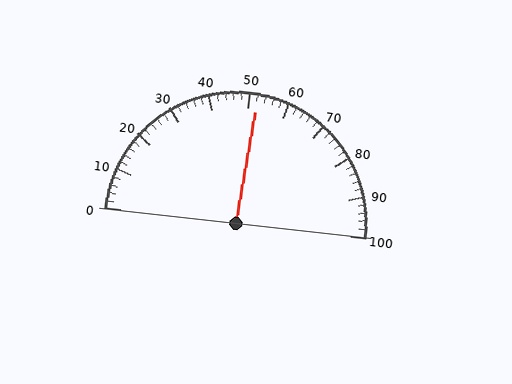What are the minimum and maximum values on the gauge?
The gauge ranges from 0 to 100.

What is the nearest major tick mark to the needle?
The nearest major tick mark is 50.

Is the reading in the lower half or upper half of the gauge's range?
The reading is in the upper half of the range (0 to 100).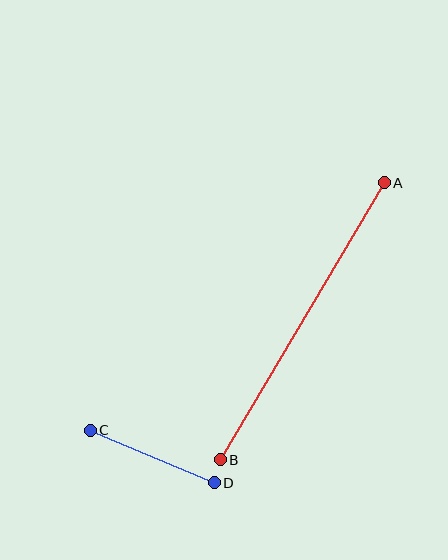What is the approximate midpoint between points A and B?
The midpoint is at approximately (302, 321) pixels.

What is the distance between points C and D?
The distance is approximately 135 pixels.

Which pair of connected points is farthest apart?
Points A and B are farthest apart.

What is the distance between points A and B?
The distance is approximately 322 pixels.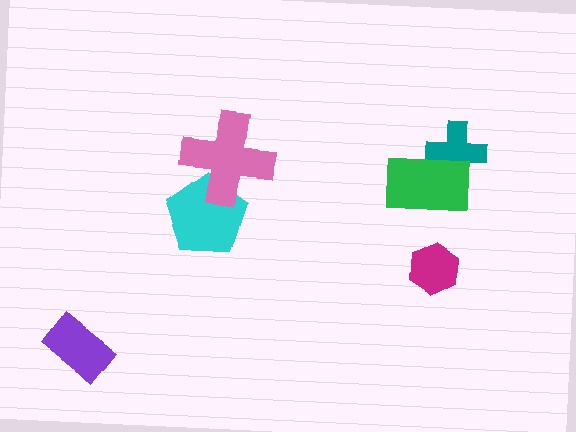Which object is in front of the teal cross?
The green rectangle is in front of the teal cross.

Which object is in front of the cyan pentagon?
The pink cross is in front of the cyan pentagon.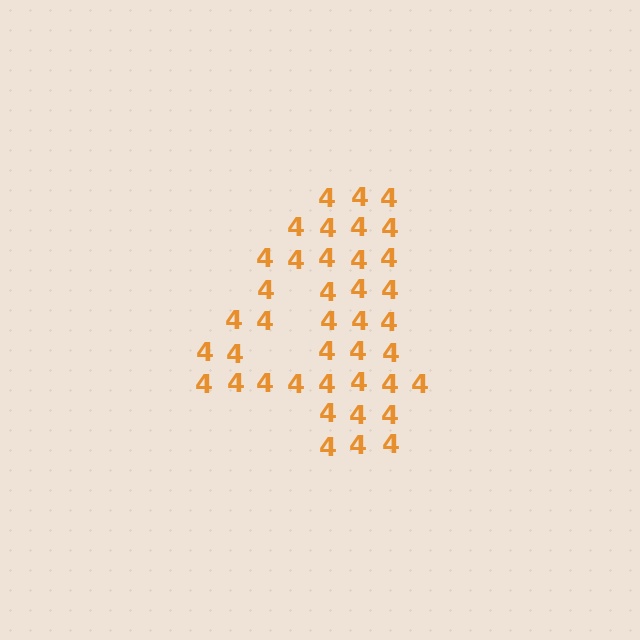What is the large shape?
The large shape is the digit 4.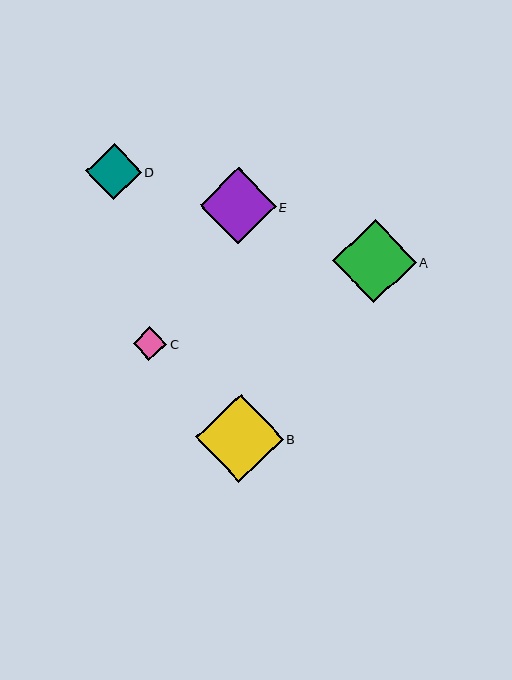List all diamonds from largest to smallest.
From largest to smallest: B, A, E, D, C.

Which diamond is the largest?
Diamond B is the largest with a size of approximately 88 pixels.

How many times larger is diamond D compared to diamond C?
Diamond D is approximately 1.7 times the size of diamond C.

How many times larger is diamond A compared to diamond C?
Diamond A is approximately 2.5 times the size of diamond C.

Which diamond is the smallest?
Diamond C is the smallest with a size of approximately 33 pixels.